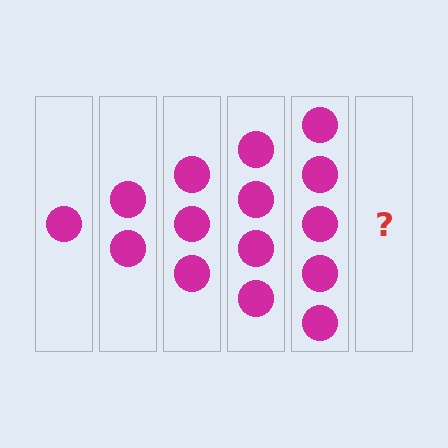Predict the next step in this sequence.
The next step is 6 circles.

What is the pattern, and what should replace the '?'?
The pattern is that each step adds one more circle. The '?' should be 6 circles.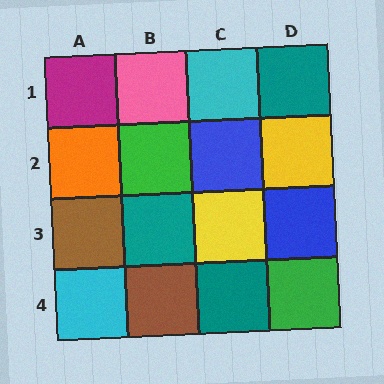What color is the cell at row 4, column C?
Teal.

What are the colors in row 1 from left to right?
Magenta, pink, cyan, teal.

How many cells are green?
2 cells are green.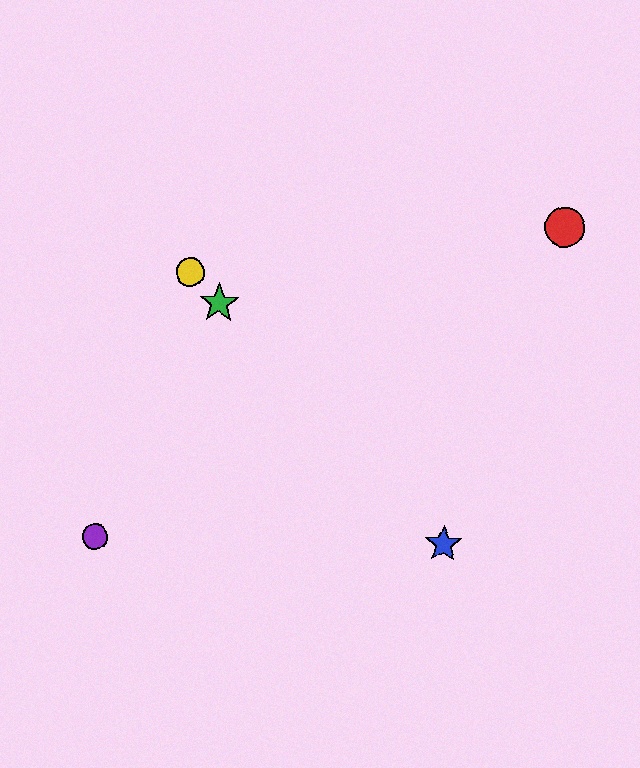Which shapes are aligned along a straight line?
The blue star, the green star, the yellow circle are aligned along a straight line.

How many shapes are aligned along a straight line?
3 shapes (the blue star, the green star, the yellow circle) are aligned along a straight line.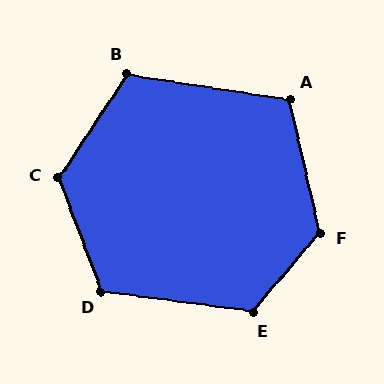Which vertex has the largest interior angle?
F, at approximately 127 degrees.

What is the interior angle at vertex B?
Approximately 115 degrees (obtuse).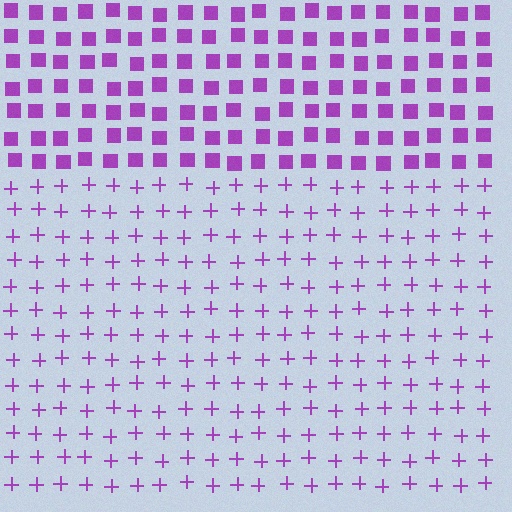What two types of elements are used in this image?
The image uses plus signs inside the rectangle region and squares outside it.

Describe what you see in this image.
The image is filled with small purple elements arranged in a uniform grid. A rectangle-shaped region contains plus signs, while the surrounding area contains squares. The boundary is defined purely by the change in element shape.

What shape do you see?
I see a rectangle.